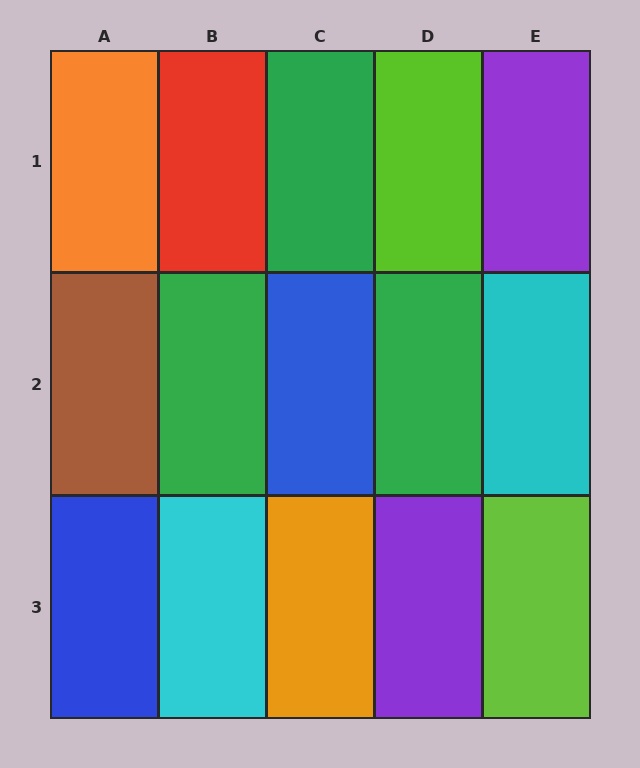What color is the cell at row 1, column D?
Lime.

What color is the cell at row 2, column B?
Green.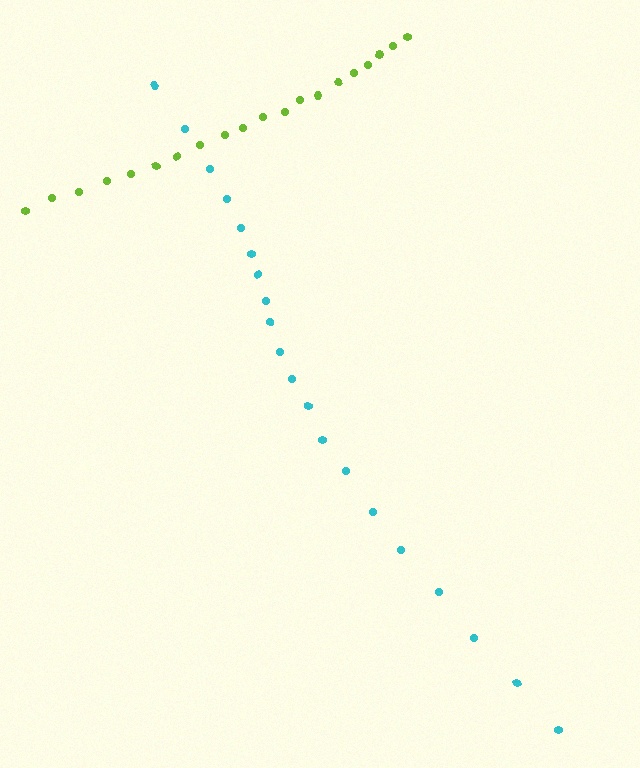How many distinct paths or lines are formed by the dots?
There are 2 distinct paths.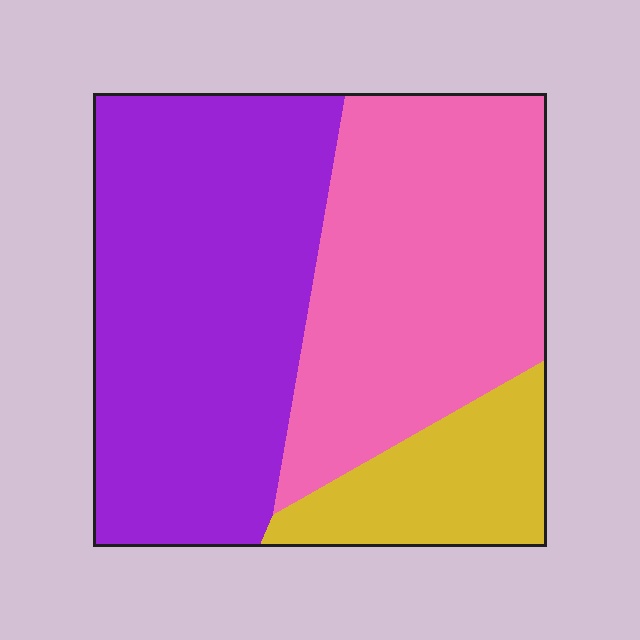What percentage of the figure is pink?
Pink covers around 40% of the figure.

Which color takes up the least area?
Yellow, at roughly 15%.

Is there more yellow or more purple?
Purple.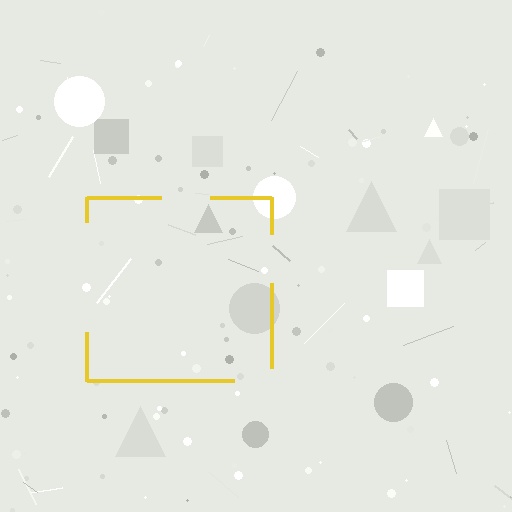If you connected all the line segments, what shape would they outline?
They would outline a square.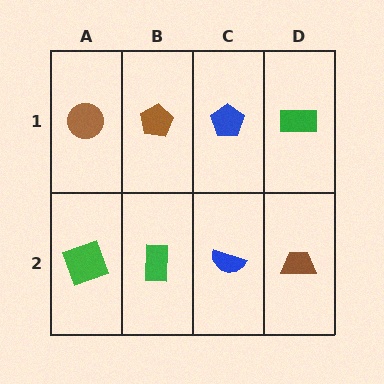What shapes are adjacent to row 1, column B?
A green rectangle (row 2, column B), a brown circle (row 1, column A), a blue pentagon (row 1, column C).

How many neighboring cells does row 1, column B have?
3.